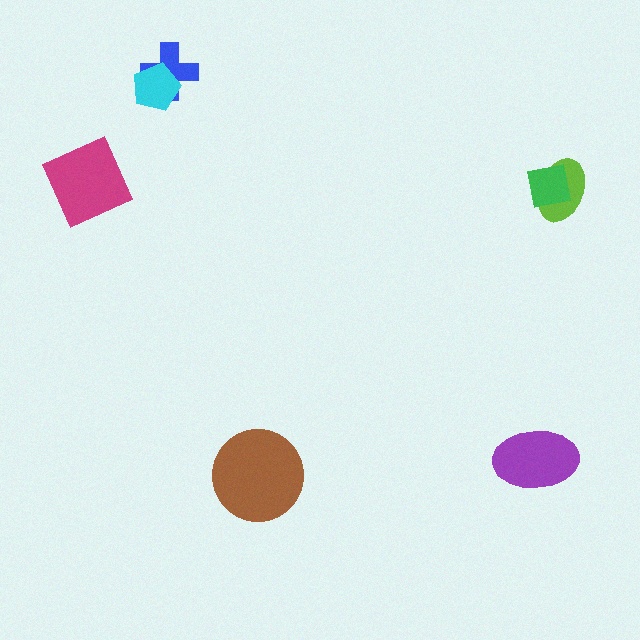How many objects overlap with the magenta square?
0 objects overlap with the magenta square.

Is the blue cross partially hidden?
Yes, it is partially covered by another shape.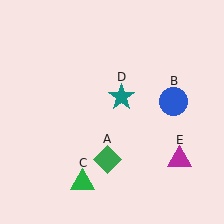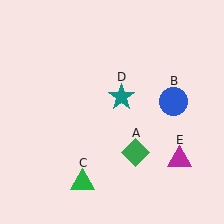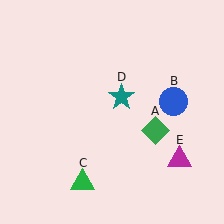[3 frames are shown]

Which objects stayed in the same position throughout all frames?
Blue circle (object B) and green triangle (object C) and teal star (object D) and magenta triangle (object E) remained stationary.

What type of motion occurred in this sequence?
The green diamond (object A) rotated counterclockwise around the center of the scene.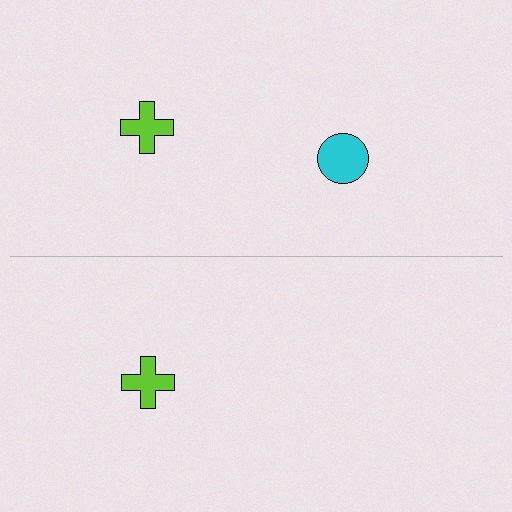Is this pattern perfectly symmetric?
No, the pattern is not perfectly symmetric. A cyan circle is missing from the bottom side.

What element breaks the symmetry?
A cyan circle is missing from the bottom side.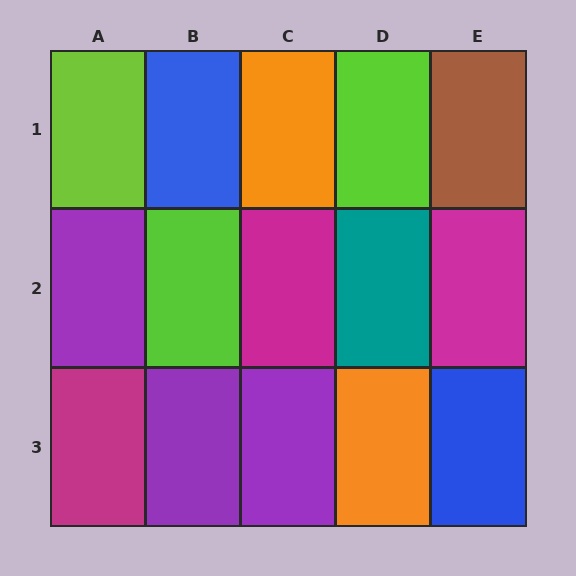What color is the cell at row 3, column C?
Purple.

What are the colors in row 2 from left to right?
Purple, lime, magenta, teal, magenta.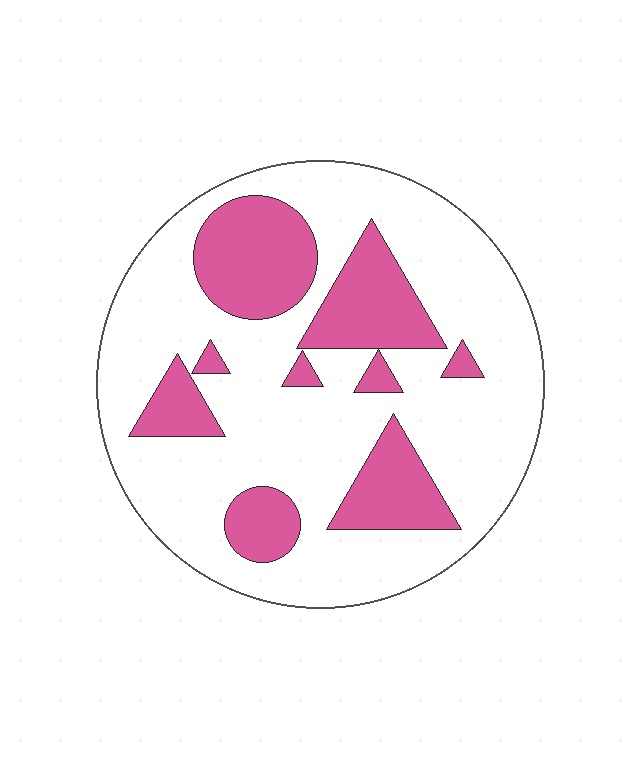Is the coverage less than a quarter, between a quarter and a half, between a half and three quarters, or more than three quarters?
Between a quarter and a half.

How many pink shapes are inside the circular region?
9.